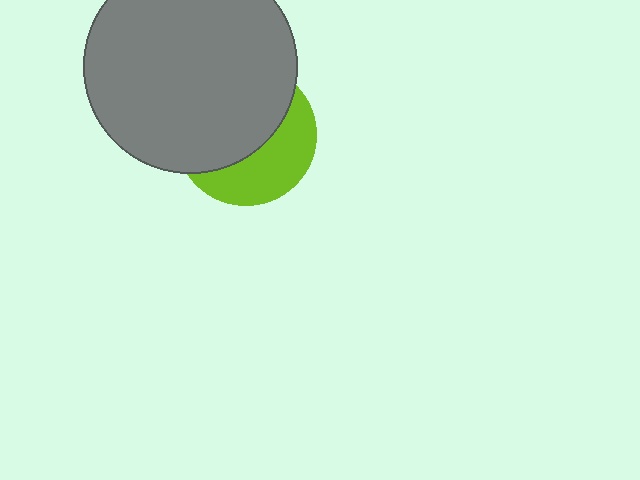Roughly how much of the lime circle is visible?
A small part of it is visible (roughly 40%).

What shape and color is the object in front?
The object in front is a gray circle.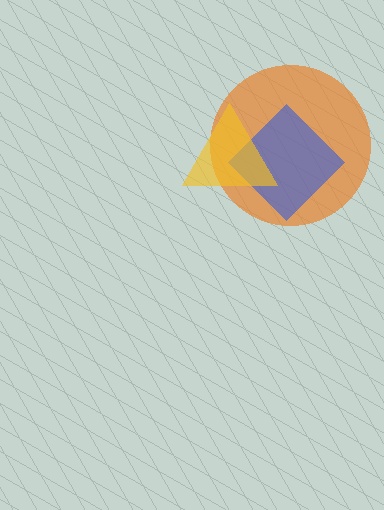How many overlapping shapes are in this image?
There are 3 overlapping shapes in the image.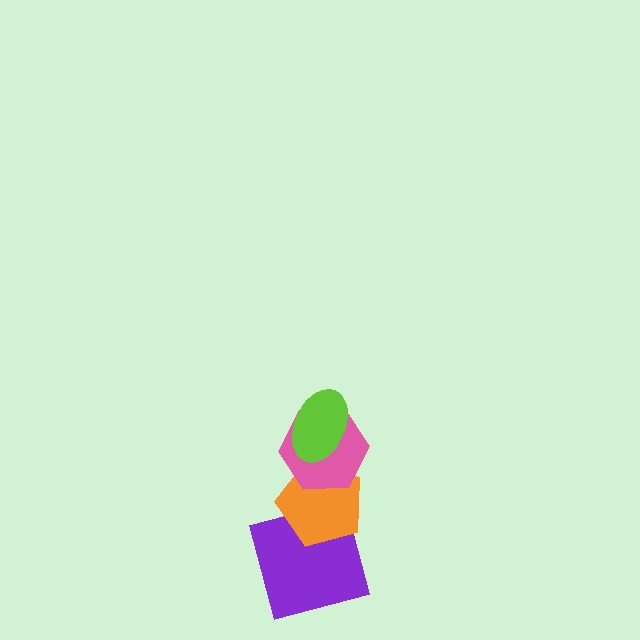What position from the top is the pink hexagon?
The pink hexagon is 2nd from the top.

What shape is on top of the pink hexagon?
The lime ellipse is on top of the pink hexagon.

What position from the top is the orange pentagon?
The orange pentagon is 3rd from the top.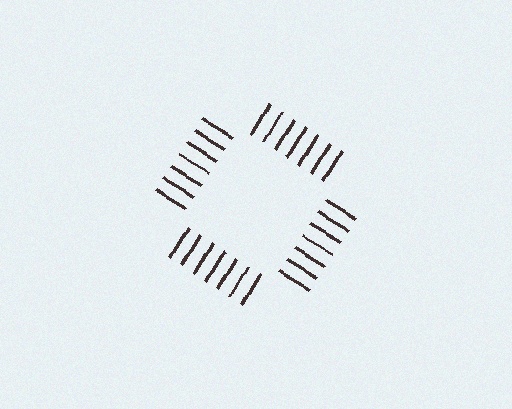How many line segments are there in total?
28 — 7 along each of the 4 edges.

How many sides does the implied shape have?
4 sides — the line-ends trace a square.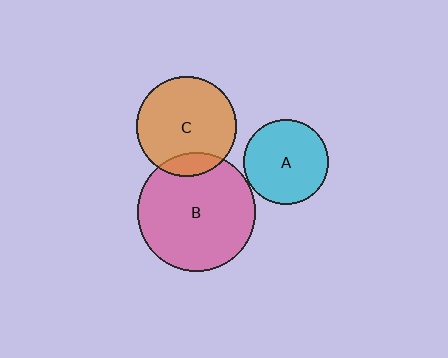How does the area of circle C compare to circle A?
Approximately 1.4 times.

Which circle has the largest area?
Circle B (pink).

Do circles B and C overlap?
Yes.